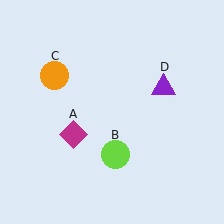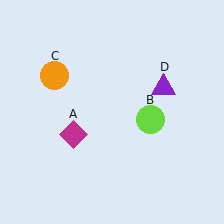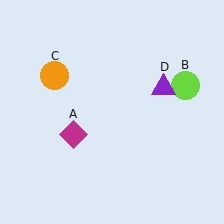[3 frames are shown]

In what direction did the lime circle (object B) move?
The lime circle (object B) moved up and to the right.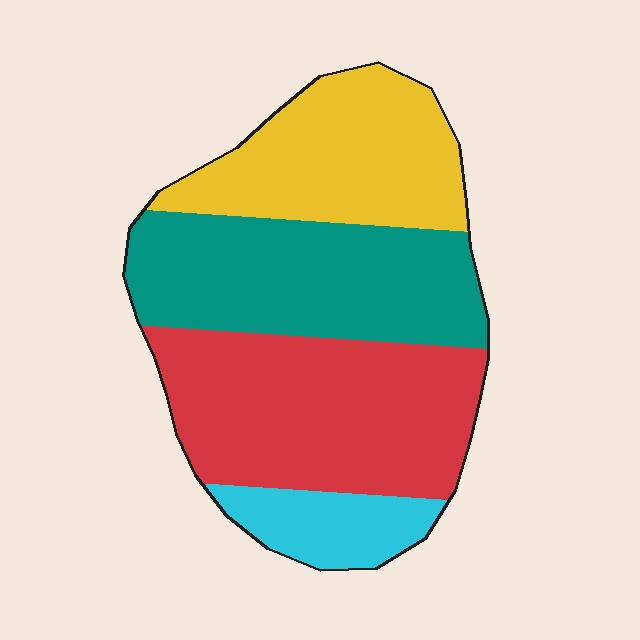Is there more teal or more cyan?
Teal.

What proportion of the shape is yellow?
Yellow takes up between a sixth and a third of the shape.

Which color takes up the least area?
Cyan, at roughly 10%.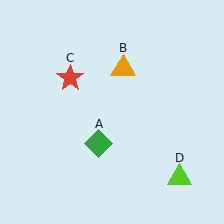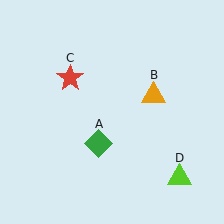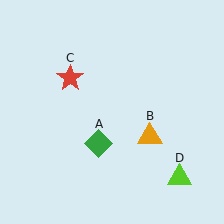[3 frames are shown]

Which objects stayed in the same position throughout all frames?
Green diamond (object A) and red star (object C) and lime triangle (object D) remained stationary.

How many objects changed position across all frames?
1 object changed position: orange triangle (object B).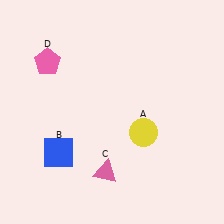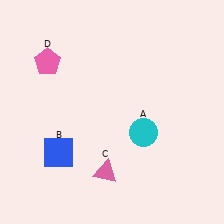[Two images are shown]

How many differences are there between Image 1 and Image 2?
There is 1 difference between the two images.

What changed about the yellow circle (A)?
In Image 1, A is yellow. In Image 2, it changed to cyan.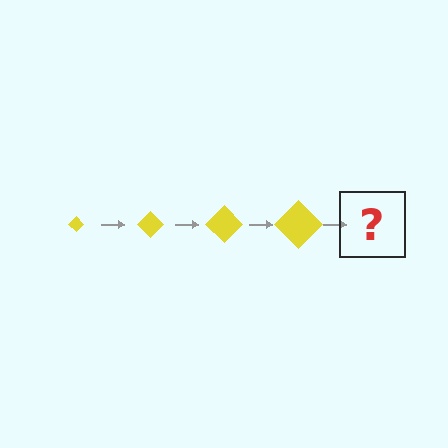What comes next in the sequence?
The next element should be a yellow diamond, larger than the previous one.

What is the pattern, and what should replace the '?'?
The pattern is that the diamond gets progressively larger each step. The '?' should be a yellow diamond, larger than the previous one.